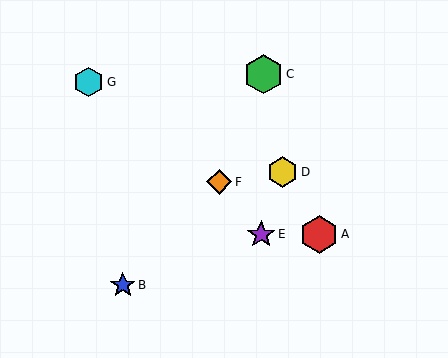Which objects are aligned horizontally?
Objects A, E are aligned horizontally.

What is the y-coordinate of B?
Object B is at y≈285.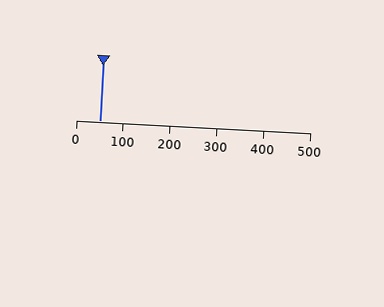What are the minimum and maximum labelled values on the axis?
The axis runs from 0 to 500.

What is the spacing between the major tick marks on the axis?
The major ticks are spaced 100 apart.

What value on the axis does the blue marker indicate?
The marker indicates approximately 50.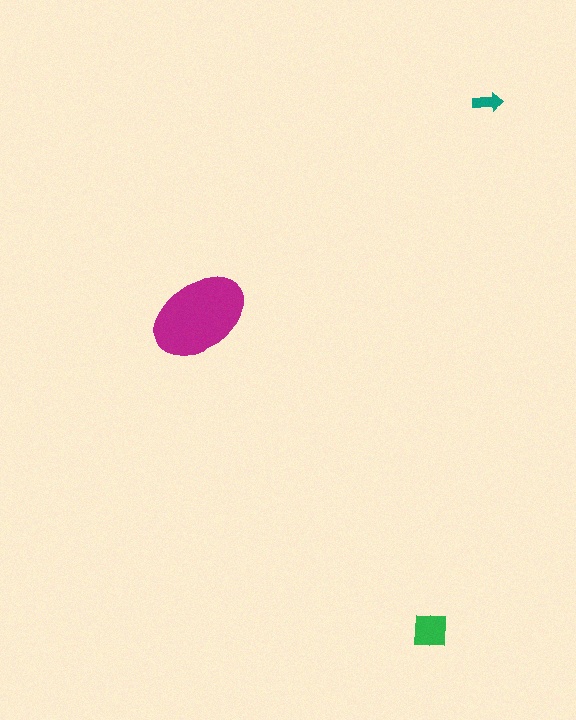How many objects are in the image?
There are 3 objects in the image.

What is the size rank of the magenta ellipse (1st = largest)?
1st.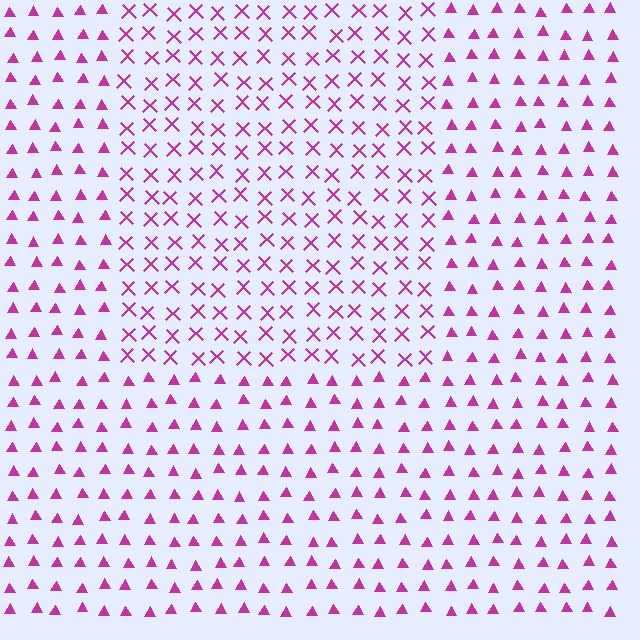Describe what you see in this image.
The image is filled with small magenta elements arranged in a uniform grid. A rectangle-shaped region contains X marks, while the surrounding area contains triangles. The boundary is defined purely by the change in element shape.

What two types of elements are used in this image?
The image uses X marks inside the rectangle region and triangles outside it.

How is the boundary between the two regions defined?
The boundary is defined by a change in element shape: X marks inside vs. triangles outside. All elements share the same color and spacing.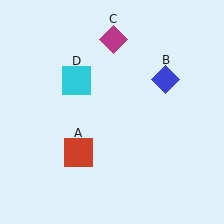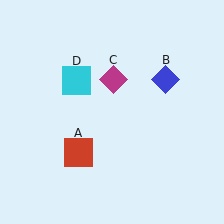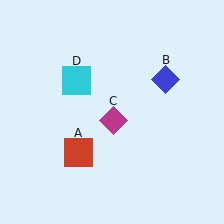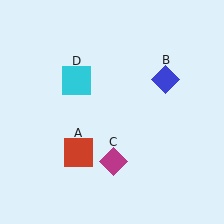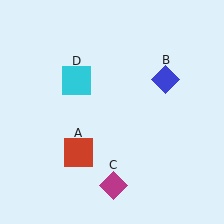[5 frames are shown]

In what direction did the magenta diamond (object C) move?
The magenta diamond (object C) moved down.